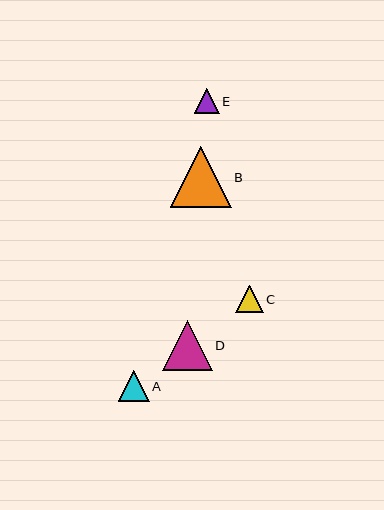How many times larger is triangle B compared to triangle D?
Triangle B is approximately 1.2 times the size of triangle D.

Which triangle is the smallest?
Triangle E is the smallest with a size of approximately 25 pixels.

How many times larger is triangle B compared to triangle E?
Triangle B is approximately 2.4 times the size of triangle E.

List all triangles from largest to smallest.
From largest to smallest: B, D, A, C, E.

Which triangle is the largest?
Triangle B is the largest with a size of approximately 61 pixels.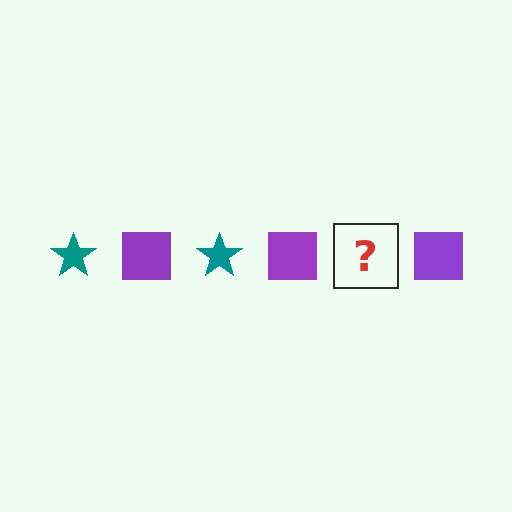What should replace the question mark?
The question mark should be replaced with a teal star.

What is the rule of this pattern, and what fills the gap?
The rule is that the pattern alternates between teal star and purple square. The gap should be filled with a teal star.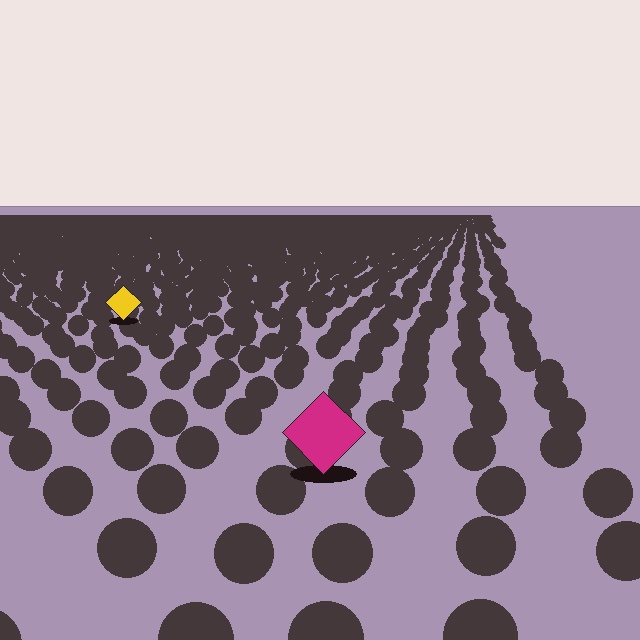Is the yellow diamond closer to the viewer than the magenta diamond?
No. The magenta diamond is closer — you can tell from the texture gradient: the ground texture is coarser near it.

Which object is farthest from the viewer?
The yellow diamond is farthest from the viewer. It appears smaller and the ground texture around it is denser.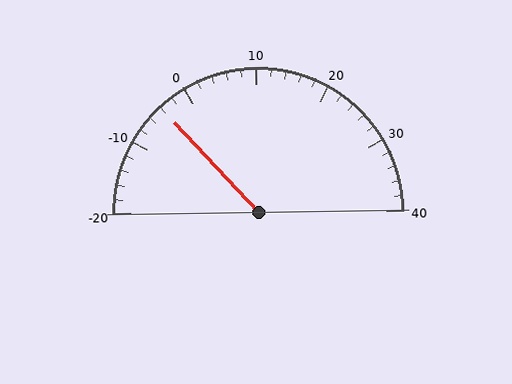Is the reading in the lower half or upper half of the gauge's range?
The reading is in the lower half of the range (-20 to 40).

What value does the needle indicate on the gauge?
The needle indicates approximately -4.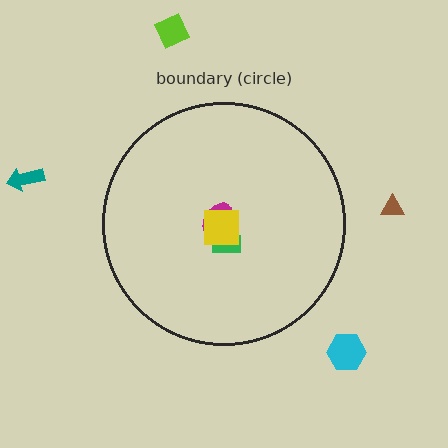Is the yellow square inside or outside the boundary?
Inside.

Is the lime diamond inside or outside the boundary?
Outside.